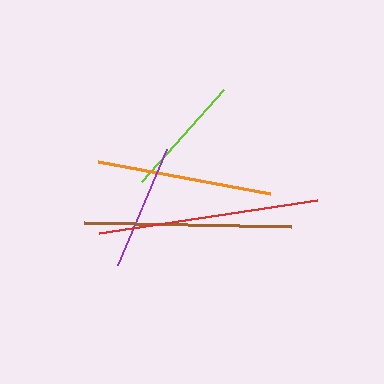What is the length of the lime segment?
The lime segment is approximately 123 pixels long.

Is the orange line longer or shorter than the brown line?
The brown line is longer than the orange line.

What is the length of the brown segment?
The brown segment is approximately 206 pixels long.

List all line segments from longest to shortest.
From longest to shortest: red, brown, orange, purple, lime.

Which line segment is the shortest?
The lime line is the shortest at approximately 123 pixels.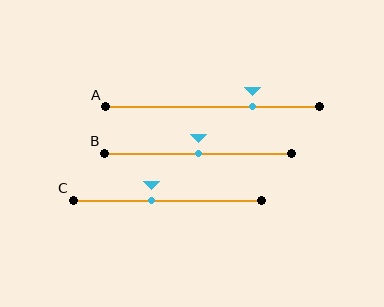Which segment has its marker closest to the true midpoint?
Segment B has its marker closest to the true midpoint.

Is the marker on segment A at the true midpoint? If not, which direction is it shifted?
No, the marker on segment A is shifted to the right by about 19% of the segment length.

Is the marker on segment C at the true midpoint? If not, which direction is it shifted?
No, the marker on segment C is shifted to the left by about 8% of the segment length.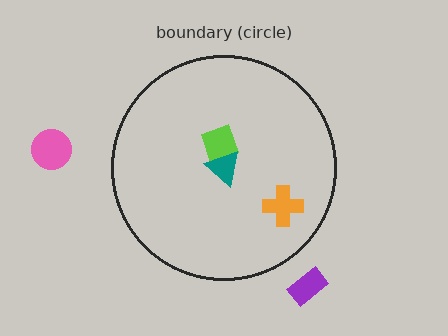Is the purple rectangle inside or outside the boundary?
Outside.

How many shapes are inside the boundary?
3 inside, 2 outside.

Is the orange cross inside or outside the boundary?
Inside.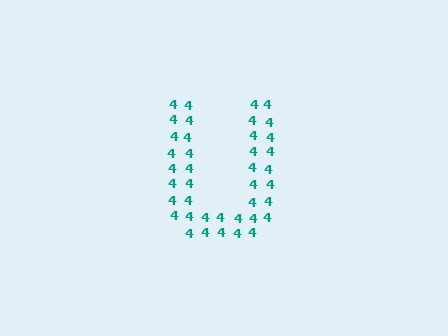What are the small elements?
The small elements are digit 4's.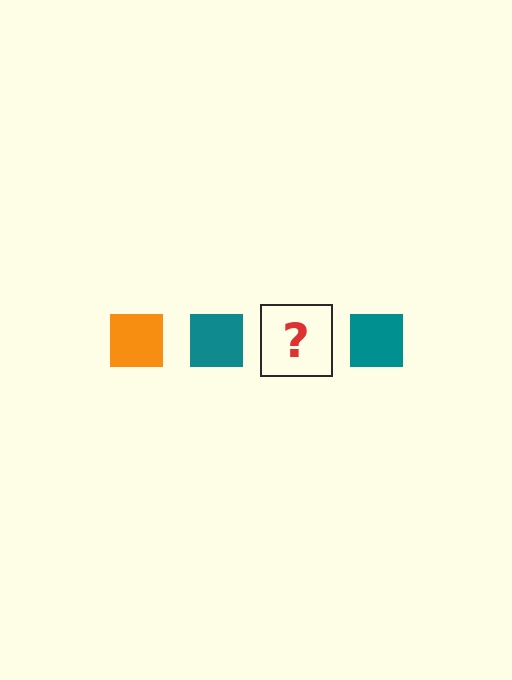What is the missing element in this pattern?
The missing element is an orange square.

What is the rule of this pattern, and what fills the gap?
The rule is that the pattern cycles through orange, teal squares. The gap should be filled with an orange square.